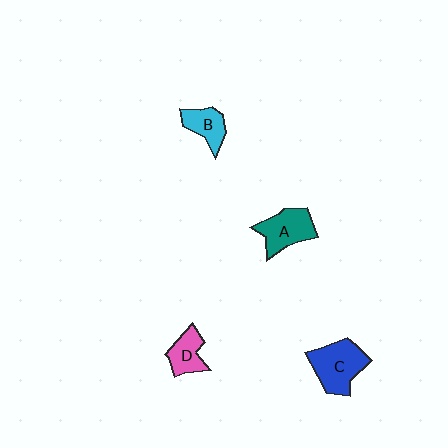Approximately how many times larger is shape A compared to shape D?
Approximately 1.4 times.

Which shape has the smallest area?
Shape B (cyan).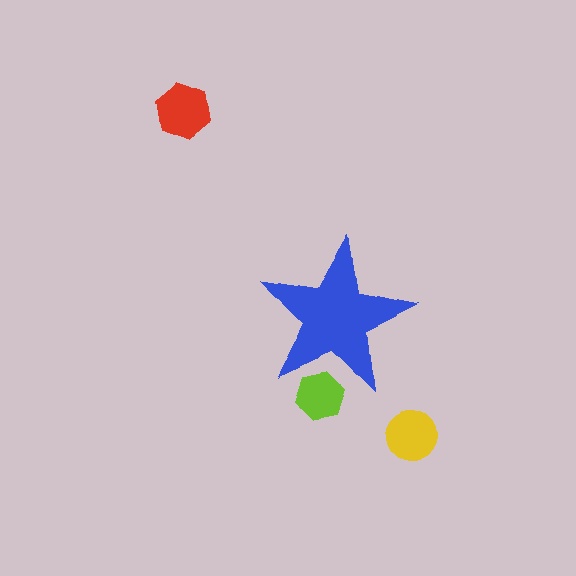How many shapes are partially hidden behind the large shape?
1 shape is partially hidden.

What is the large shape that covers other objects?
A blue star.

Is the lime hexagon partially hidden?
Yes, the lime hexagon is partially hidden behind the blue star.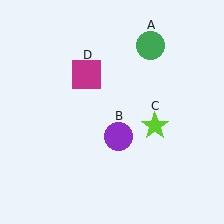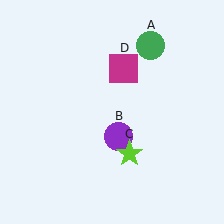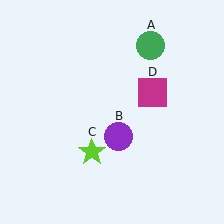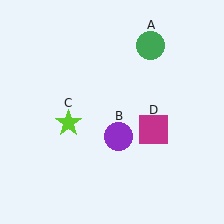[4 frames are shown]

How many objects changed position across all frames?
2 objects changed position: lime star (object C), magenta square (object D).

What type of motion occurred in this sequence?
The lime star (object C), magenta square (object D) rotated clockwise around the center of the scene.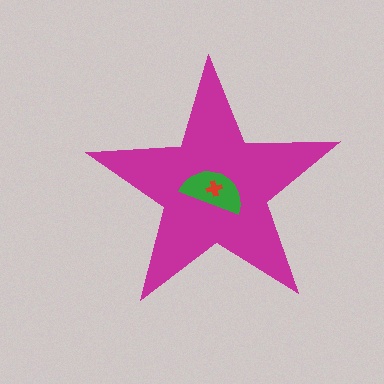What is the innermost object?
The red cross.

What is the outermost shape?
The magenta star.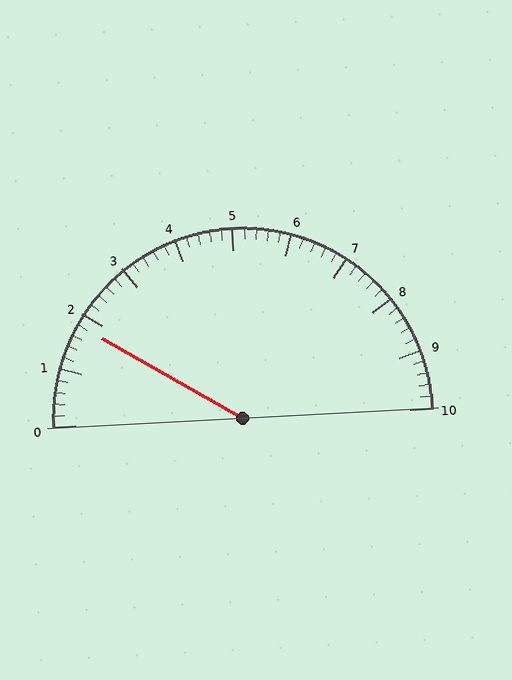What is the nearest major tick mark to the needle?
The nearest major tick mark is 2.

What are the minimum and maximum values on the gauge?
The gauge ranges from 0 to 10.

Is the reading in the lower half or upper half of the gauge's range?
The reading is in the lower half of the range (0 to 10).